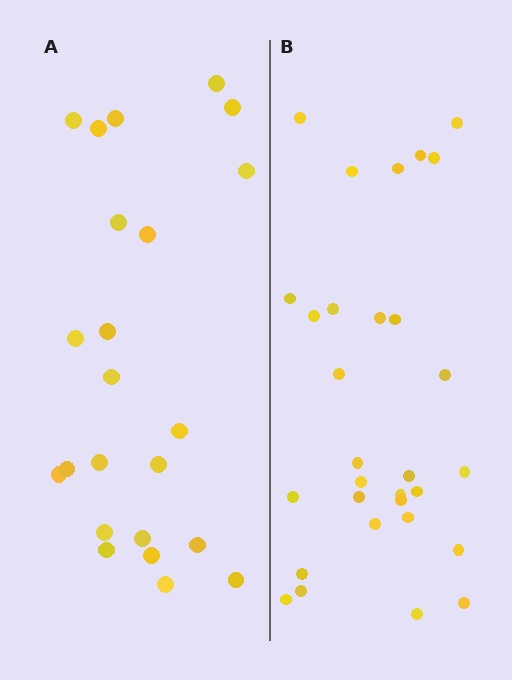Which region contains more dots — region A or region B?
Region B (the right region) has more dots.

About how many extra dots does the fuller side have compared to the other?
Region B has roughly 8 or so more dots than region A.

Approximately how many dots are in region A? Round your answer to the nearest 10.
About 20 dots. (The exact count is 23, which rounds to 20.)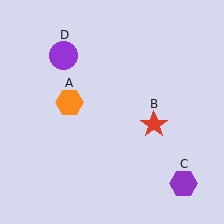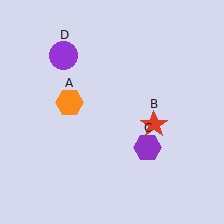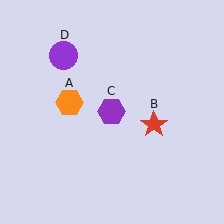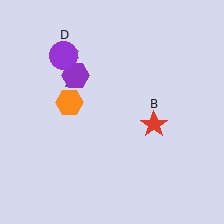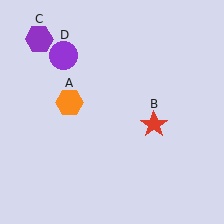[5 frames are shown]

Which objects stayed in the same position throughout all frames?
Orange hexagon (object A) and red star (object B) and purple circle (object D) remained stationary.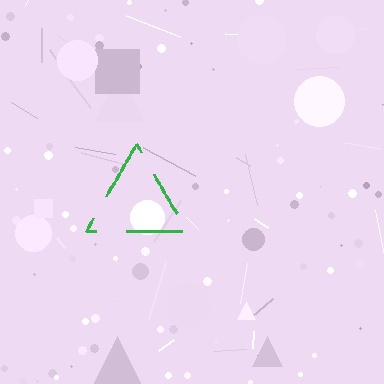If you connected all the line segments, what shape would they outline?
They would outline a triangle.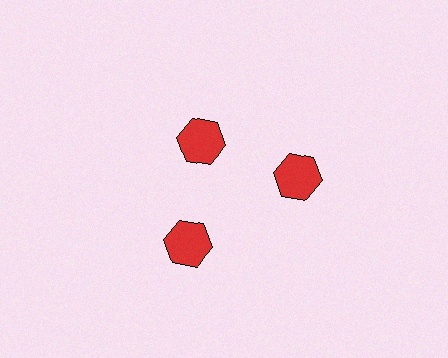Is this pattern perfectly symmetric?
No. The 3 red hexagons are arranged in a ring, but one element near the 11 o'clock position is pulled inward toward the center, breaking the 3-fold rotational symmetry.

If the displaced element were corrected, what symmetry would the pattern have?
It would have 3-fold rotational symmetry — the pattern would map onto itself every 120 degrees.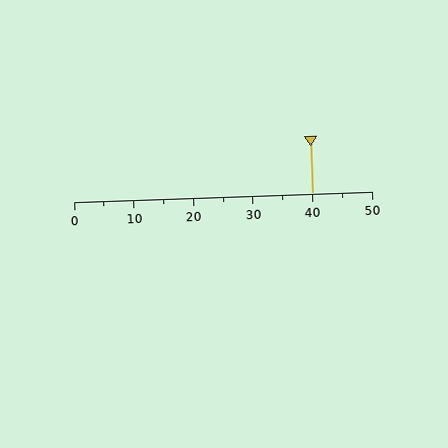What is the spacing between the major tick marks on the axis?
The major ticks are spaced 10 apart.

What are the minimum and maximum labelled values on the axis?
The axis runs from 0 to 50.